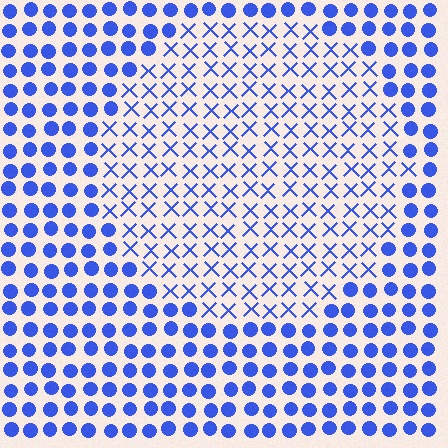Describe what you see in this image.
The image is filled with small blue elements arranged in a uniform grid. A circle-shaped region contains X marks, while the surrounding area contains circles. The boundary is defined purely by the change in element shape.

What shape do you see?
I see a circle.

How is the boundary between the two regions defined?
The boundary is defined by a change in element shape: X marks inside vs. circles outside. All elements share the same color and spacing.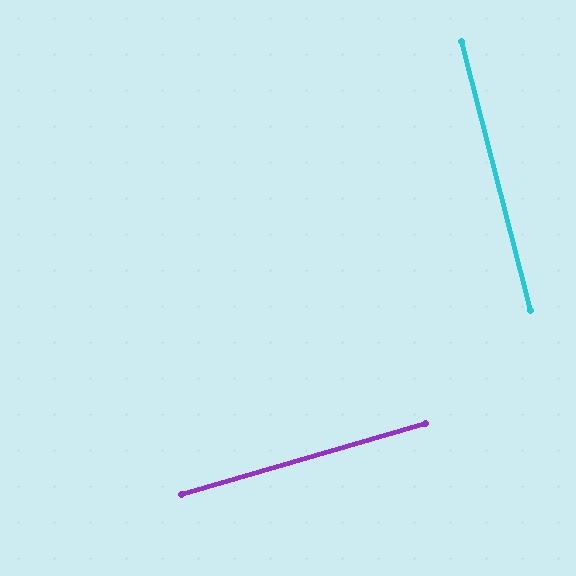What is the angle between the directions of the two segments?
Approximately 88 degrees.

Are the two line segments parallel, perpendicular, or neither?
Perpendicular — they meet at approximately 88°.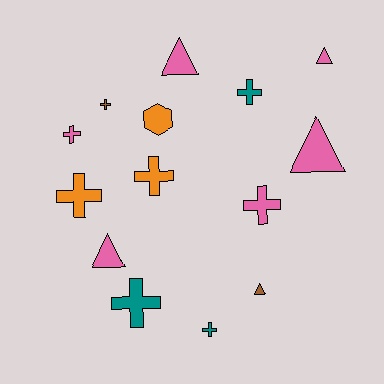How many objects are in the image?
There are 14 objects.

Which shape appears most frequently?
Cross, with 8 objects.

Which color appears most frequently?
Pink, with 6 objects.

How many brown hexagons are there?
There are no brown hexagons.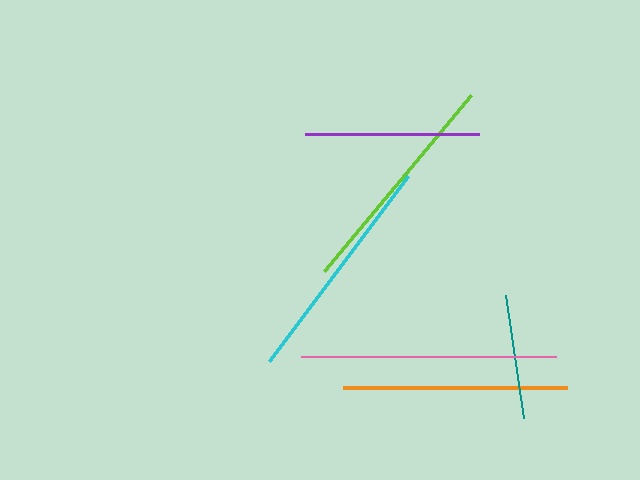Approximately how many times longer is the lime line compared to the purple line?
The lime line is approximately 1.3 times the length of the purple line.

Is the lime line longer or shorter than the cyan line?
The cyan line is longer than the lime line.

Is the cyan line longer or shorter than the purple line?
The cyan line is longer than the purple line.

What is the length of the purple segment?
The purple segment is approximately 173 pixels long.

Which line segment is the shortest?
The teal line is the shortest at approximately 124 pixels.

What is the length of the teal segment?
The teal segment is approximately 124 pixels long.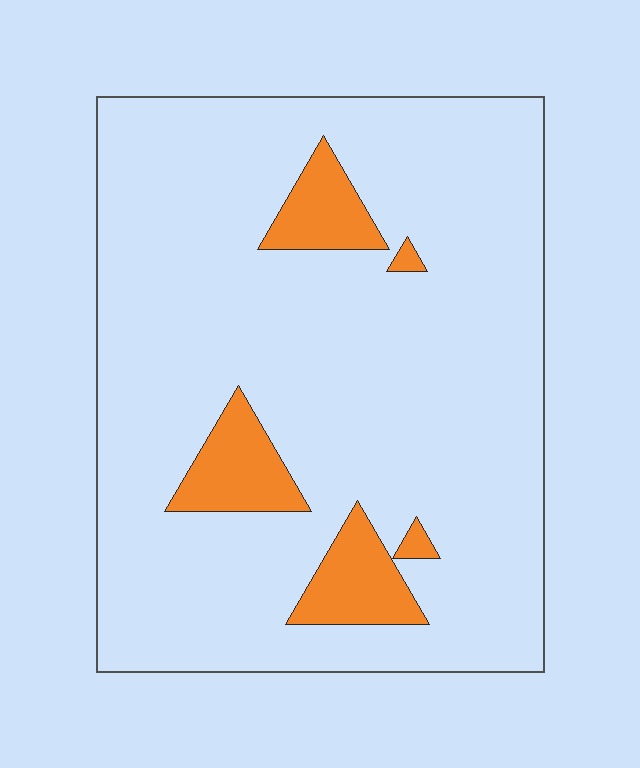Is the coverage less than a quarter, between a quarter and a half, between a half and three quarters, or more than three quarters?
Less than a quarter.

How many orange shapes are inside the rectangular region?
5.